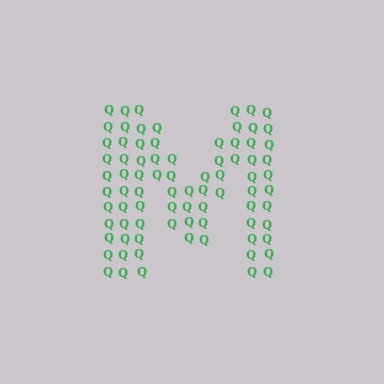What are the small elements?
The small elements are letter Q's.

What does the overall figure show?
The overall figure shows the letter M.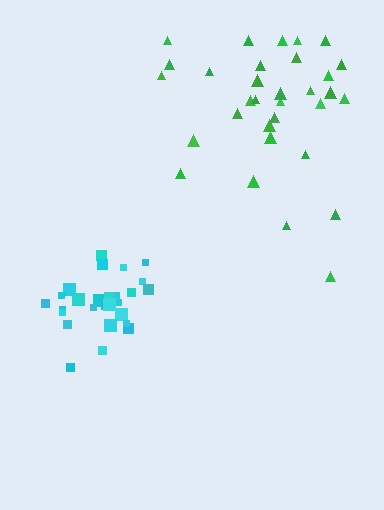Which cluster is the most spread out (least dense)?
Green.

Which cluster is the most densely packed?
Cyan.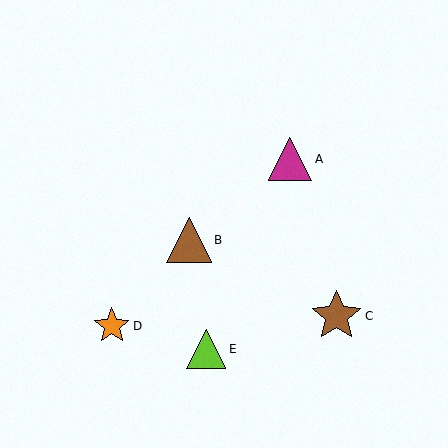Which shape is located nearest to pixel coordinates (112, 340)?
The orange star (labeled D) at (112, 326) is nearest to that location.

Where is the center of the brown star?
The center of the brown star is at (336, 316).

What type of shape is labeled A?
Shape A is a magenta triangle.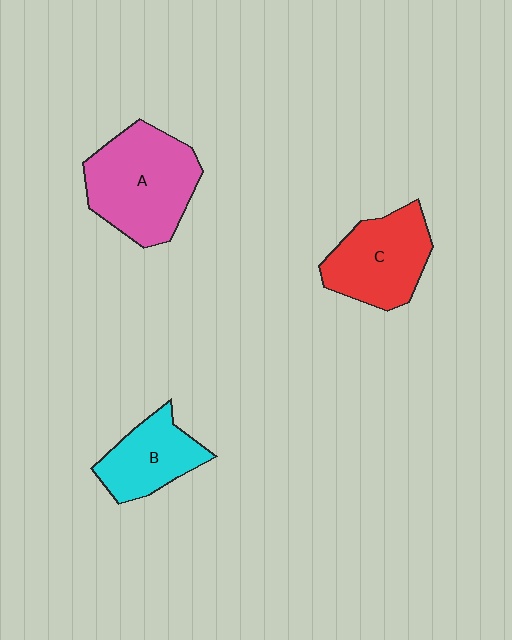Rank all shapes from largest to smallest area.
From largest to smallest: A (pink), C (red), B (cyan).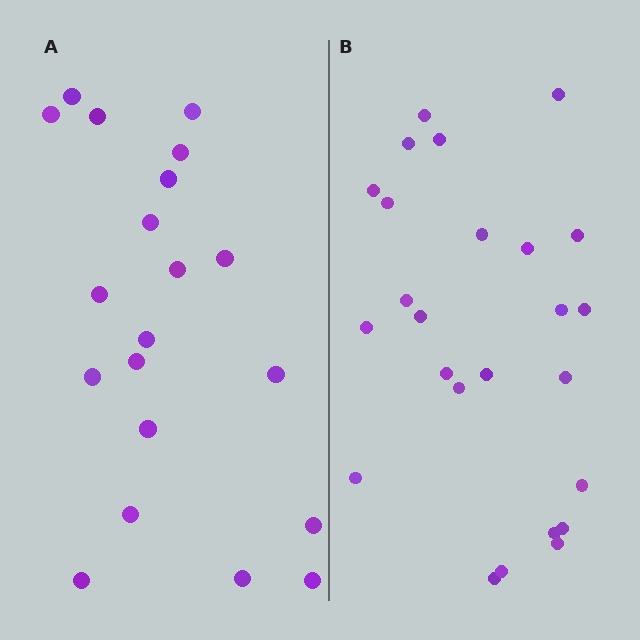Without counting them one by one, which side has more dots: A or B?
Region B (the right region) has more dots.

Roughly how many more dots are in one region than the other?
Region B has about 5 more dots than region A.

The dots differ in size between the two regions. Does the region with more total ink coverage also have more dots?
No. Region A has more total ink coverage because its dots are larger, but region B actually contains more individual dots. Total area can be misleading — the number of items is what matters here.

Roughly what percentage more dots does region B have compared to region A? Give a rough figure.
About 25% more.